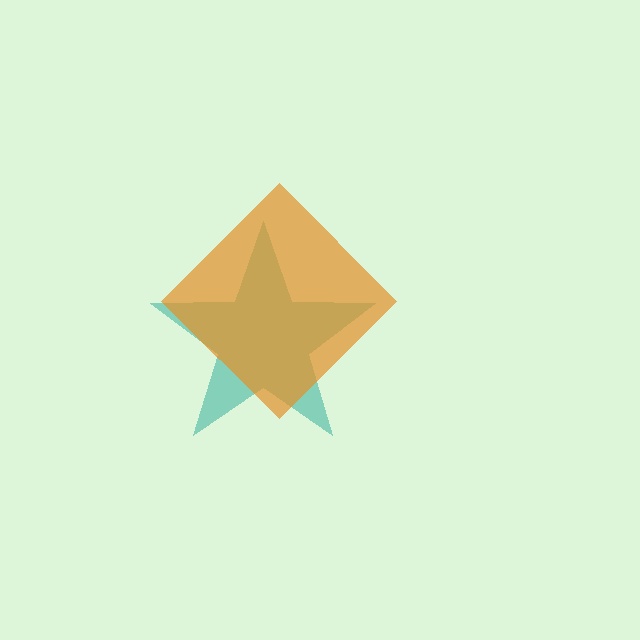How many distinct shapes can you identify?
There are 2 distinct shapes: a teal star, an orange diamond.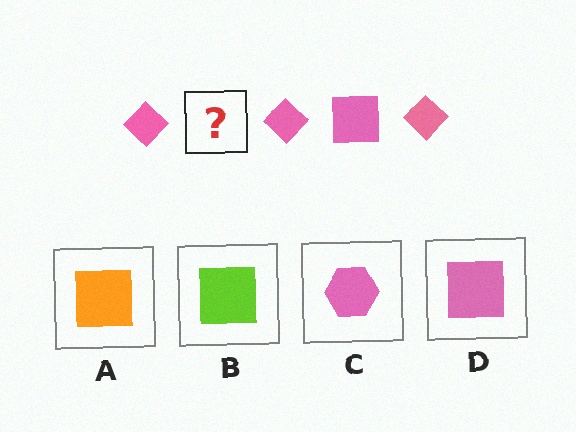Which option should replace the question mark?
Option D.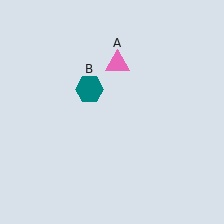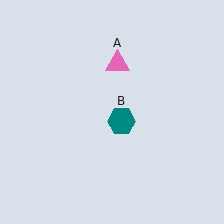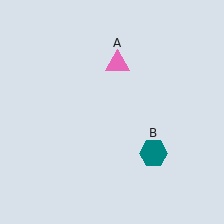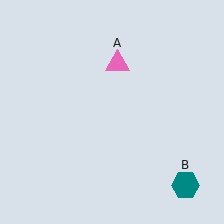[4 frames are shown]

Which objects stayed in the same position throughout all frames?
Pink triangle (object A) remained stationary.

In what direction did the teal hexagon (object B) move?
The teal hexagon (object B) moved down and to the right.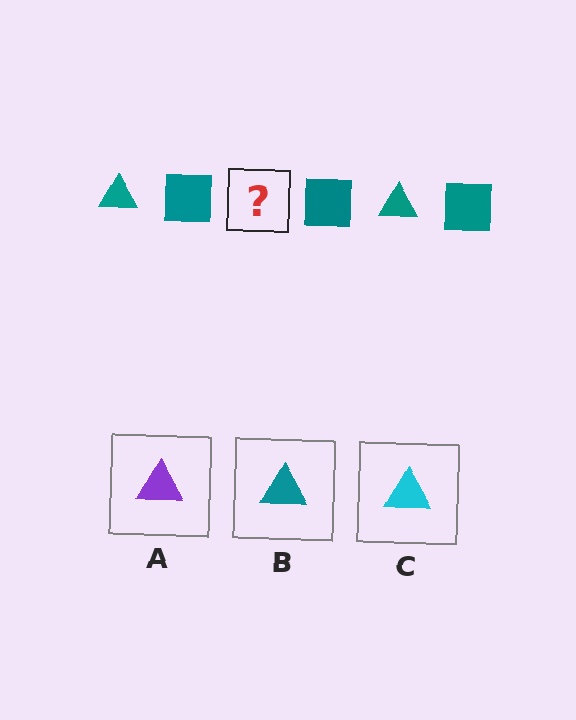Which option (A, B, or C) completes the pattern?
B.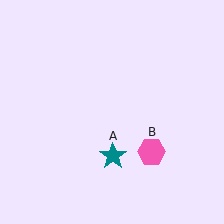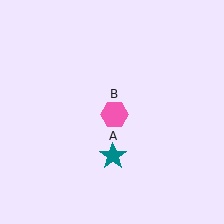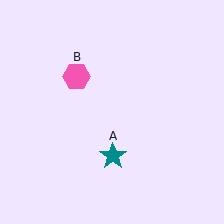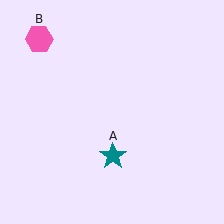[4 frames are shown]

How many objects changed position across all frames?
1 object changed position: pink hexagon (object B).